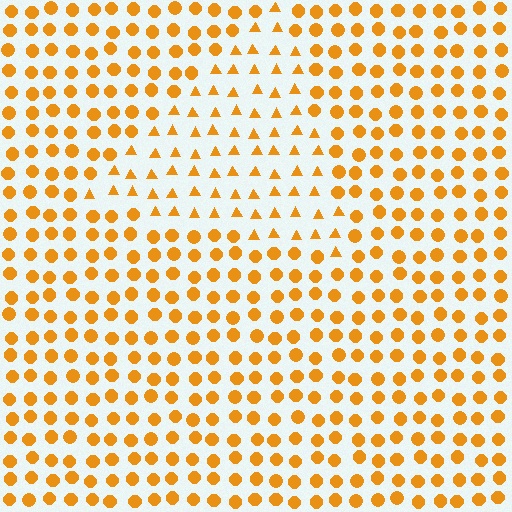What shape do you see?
I see a triangle.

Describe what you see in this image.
The image is filled with small orange elements arranged in a uniform grid. A triangle-shaped region contains triangles, while the surrounding area contains circles. The boundary is defined purely by the change in element shape.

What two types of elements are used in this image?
The image uses triangles inside the triangle region and circles outside it.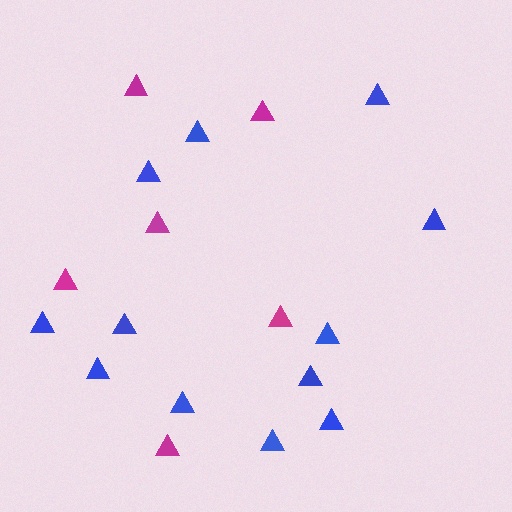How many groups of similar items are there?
There are 2 groups: one group of magenta triangles (6) and one group of blue triangles (12).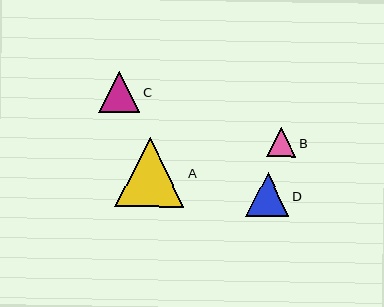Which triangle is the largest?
Triangle A is the largest with a size of approximately 69 pixels.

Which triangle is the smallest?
Triangle B is the smallest with a size of approximately 29 pixels.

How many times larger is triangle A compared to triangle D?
Triangle A is approximately 1.6 times the size of triangle D.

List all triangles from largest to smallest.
From largest to smallest: A, D, C, B.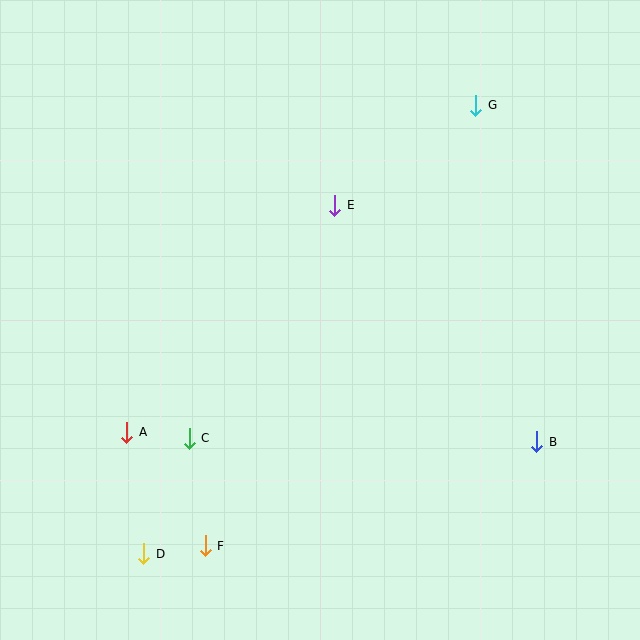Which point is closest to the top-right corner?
Point G is closest to the top-right corner.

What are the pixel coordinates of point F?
Point F is at (205, 546).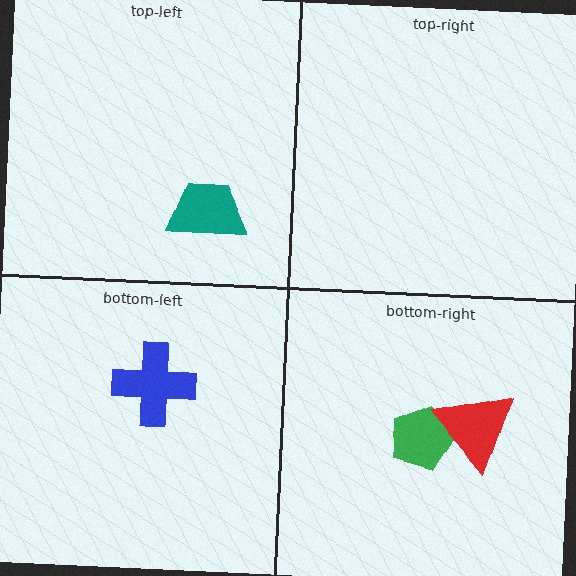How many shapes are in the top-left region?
1.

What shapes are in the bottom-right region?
The green pentagon, the red triangle.